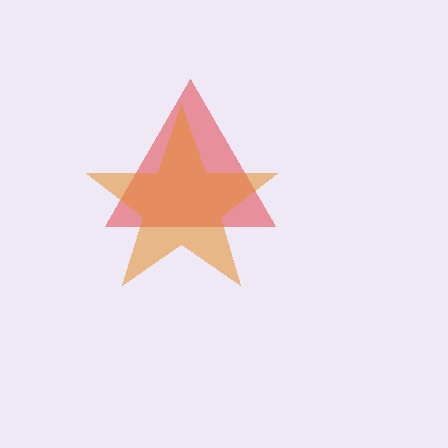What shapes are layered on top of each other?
The layered shapes are: a red triangle, an orange star.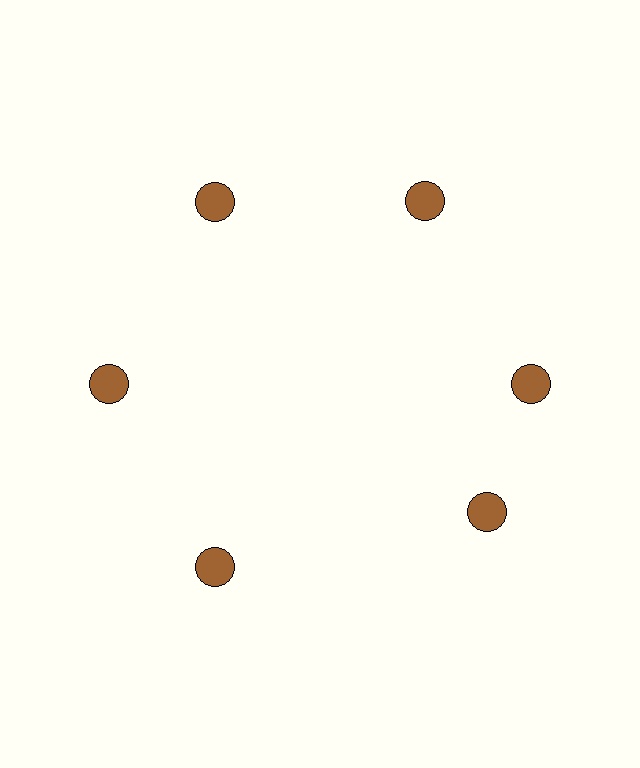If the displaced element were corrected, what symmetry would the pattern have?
It would have 6-fold rotational symmetry — the pattern would map onto itself every 60 degrees.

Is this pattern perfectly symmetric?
No. The 6 brown circles are arranged in a ring, but one element near the 5 o'clock position is rotated out of alignment along the ring, breaking the 6-fold rotational symmetry.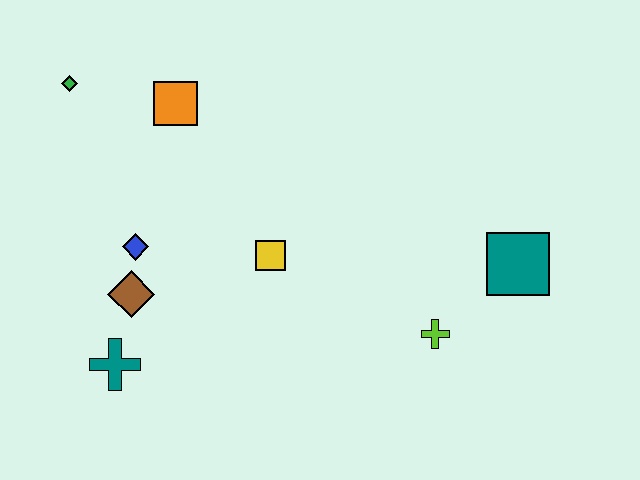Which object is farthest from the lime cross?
The green diamond is farthest from the lime cross.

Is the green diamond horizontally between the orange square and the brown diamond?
No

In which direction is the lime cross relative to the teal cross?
The lime cross is to the right of the teal cross.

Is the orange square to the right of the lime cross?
No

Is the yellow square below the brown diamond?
No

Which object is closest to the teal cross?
The brown diamond is closest to the teal cross.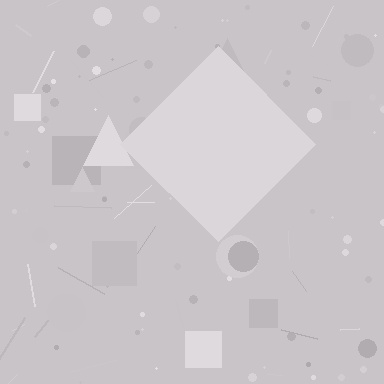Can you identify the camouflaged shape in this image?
The camouflaged shape is a diamond.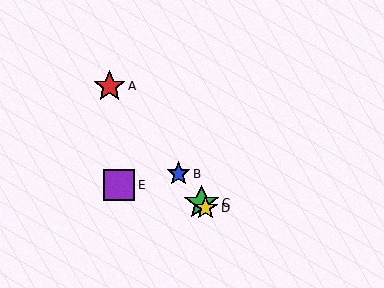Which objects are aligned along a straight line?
Objects A, B, C, D are aligned along a straight line.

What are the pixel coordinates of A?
Object A is at (109, 86).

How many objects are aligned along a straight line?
4 objects (A, B, C, D) are aligned along a straight line.